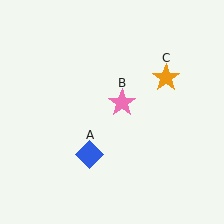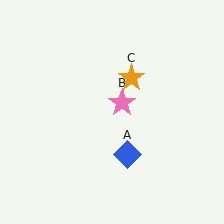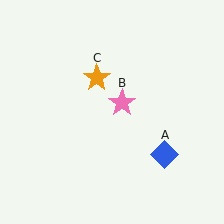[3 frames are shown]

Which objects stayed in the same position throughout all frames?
Pink star (object B) remained stationary.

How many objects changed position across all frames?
2 objects changed position: blue diamond (object A), orange star (object C).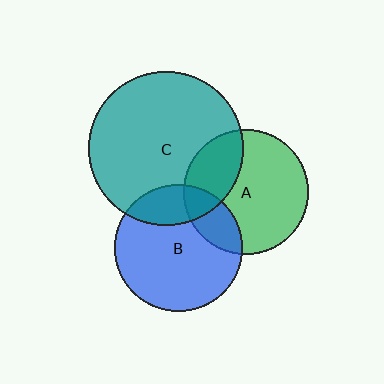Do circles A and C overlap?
Yes.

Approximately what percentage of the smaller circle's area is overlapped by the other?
Approximately 30%.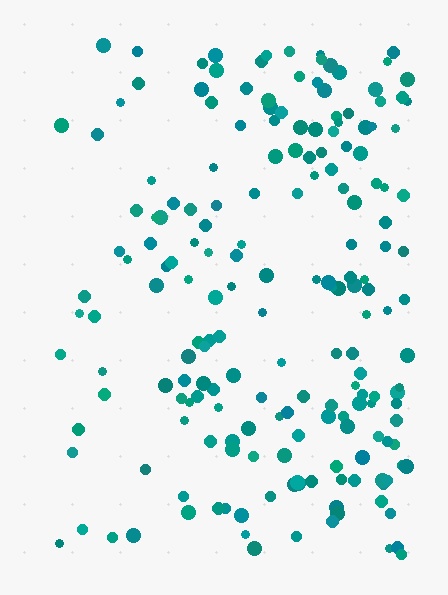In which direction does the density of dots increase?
From left to right, with the right side densest.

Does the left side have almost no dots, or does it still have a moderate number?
Still a moderate number, just noticeably fewer than the right.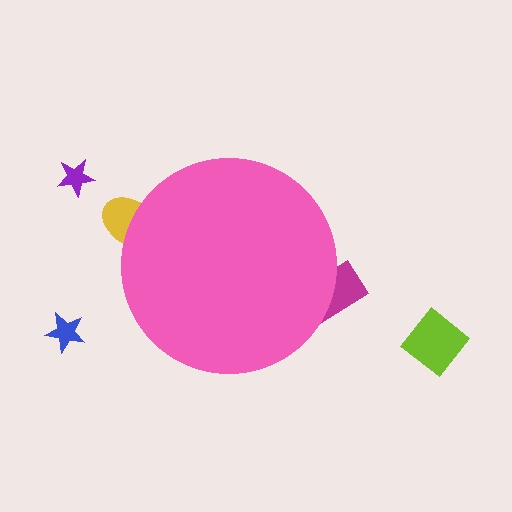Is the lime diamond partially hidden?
No, the lime diamond is fully visible.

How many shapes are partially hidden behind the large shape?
2 shapes are partially hidden.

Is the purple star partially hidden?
No, the purple star is fully visible.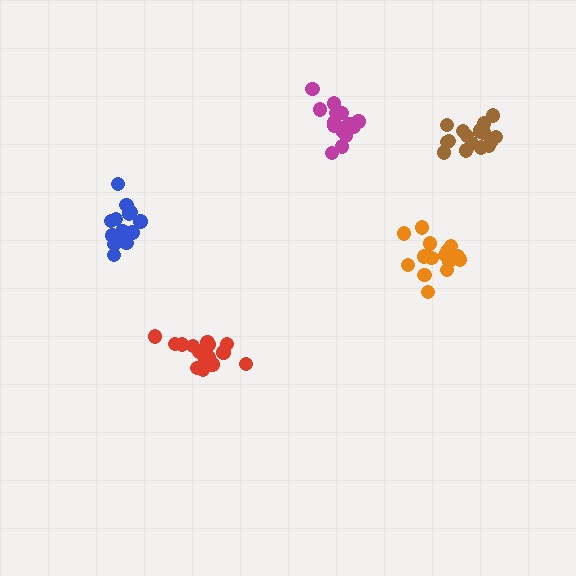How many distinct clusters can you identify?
There are 5 distinct clusters.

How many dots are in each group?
Group 1: 16 dots, Group 2: 17 dots, Group 3: 16 dots, Group 4: 17 dots, Group 5: 14 dots (80 total).